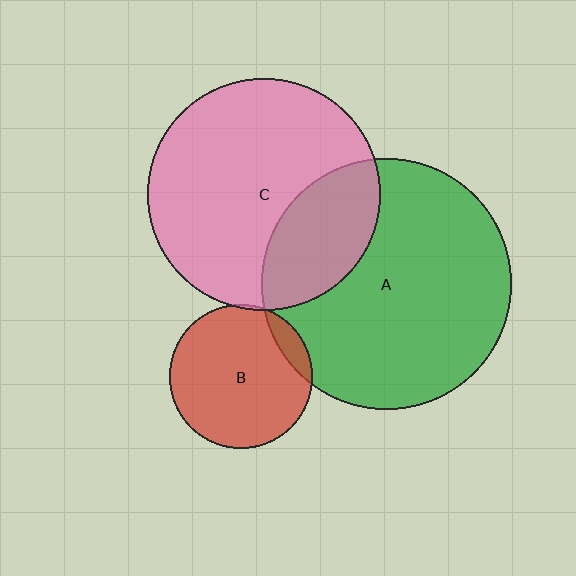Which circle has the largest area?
Circle A (green).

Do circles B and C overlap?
Yes.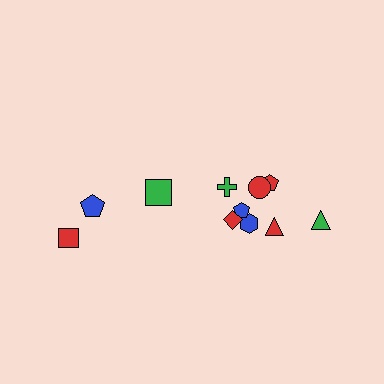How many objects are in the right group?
There are 8 objects.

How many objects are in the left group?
There are 3 objects.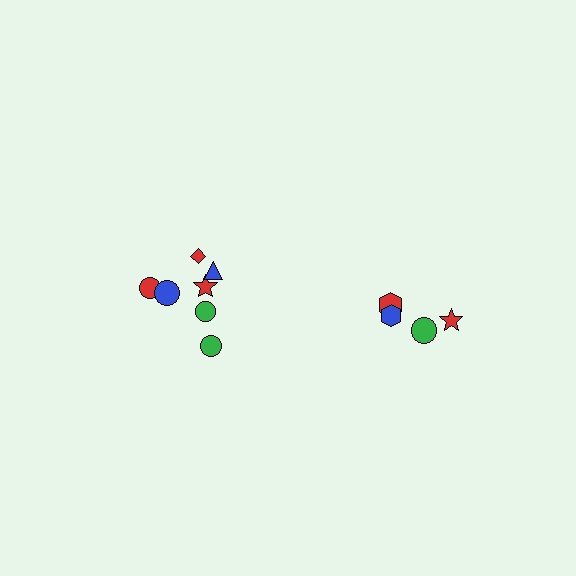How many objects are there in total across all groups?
There are 11 objects.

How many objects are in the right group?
There are 4 objects.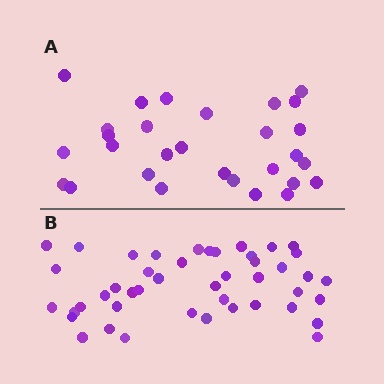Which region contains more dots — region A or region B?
Region B (the bottom region) has more dots.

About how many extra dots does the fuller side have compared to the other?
Region B has approximately 15 more dots than region A.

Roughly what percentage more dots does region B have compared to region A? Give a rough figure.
About 55% more.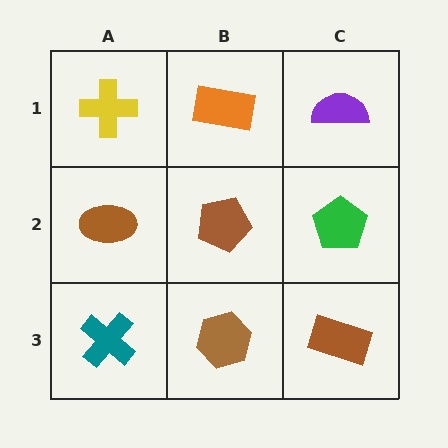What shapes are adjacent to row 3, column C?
A green pentagon (row 2, column C), a brown hexagon (row 3, column B).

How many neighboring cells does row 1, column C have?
2.